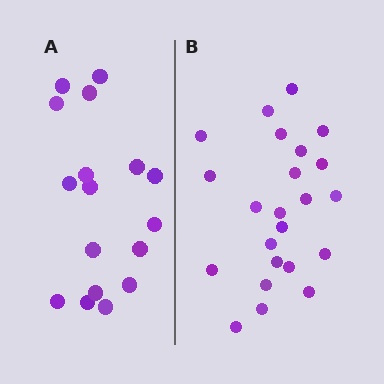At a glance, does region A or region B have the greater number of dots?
Region B (the right region) has more dots.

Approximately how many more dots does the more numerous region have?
Region B has about 6 more dots than region A.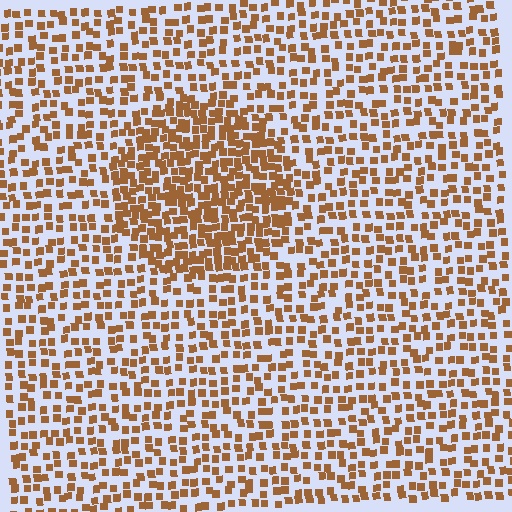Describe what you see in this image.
The image contains small brown elements arranged at two different densities. A circle-shaped region is visible where the elements are more densely packed than the surrounding area.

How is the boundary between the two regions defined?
The boundary is defined by a change in element density (approximately 1.9x ratio). All elements are the same color, size, and shape.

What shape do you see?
I see a circle.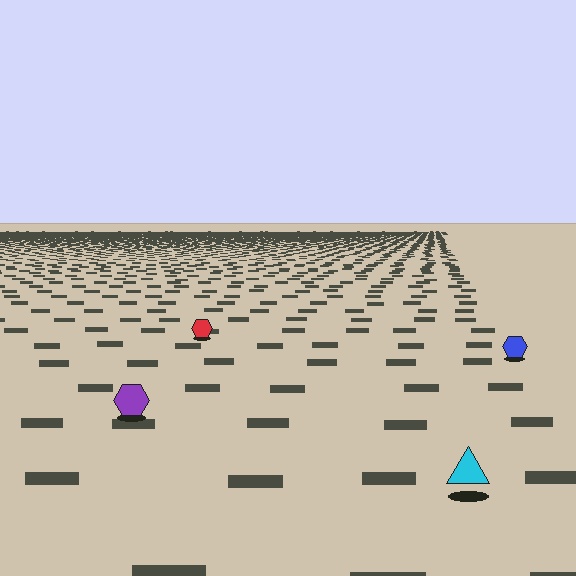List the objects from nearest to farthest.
From nearest to farthest: the cyan triangle, the purple hexagon, the blue hexagon, the red hexagon.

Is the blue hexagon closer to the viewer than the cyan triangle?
No. The cyan triangle is closer — you can tell from the texture gradient: the ground texture is coarser near it.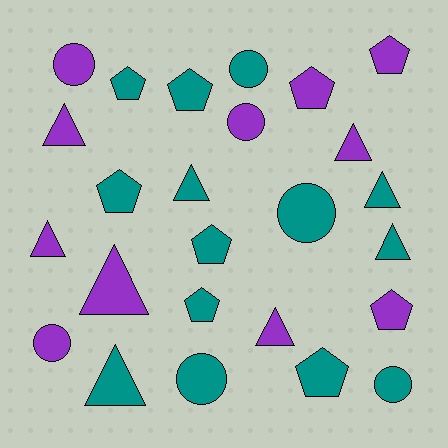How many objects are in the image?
There are 25 objects.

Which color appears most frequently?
Teal, with 14 objects.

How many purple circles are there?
There are 3 purple circles.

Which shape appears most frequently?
Triangle, with 9 objects.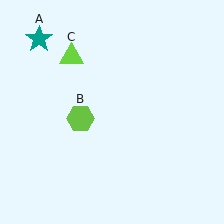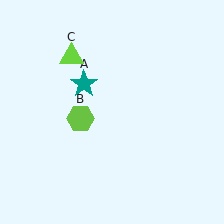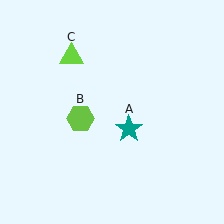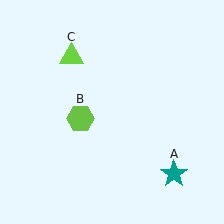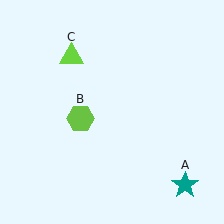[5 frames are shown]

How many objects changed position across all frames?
1 object changed position: teal star (object A).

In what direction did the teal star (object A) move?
The teal star (object A) moved down and to the right.